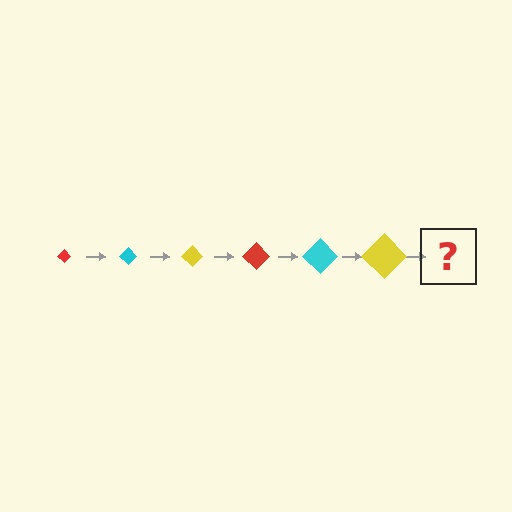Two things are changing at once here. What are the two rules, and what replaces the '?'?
The two rules are that the diamond grows larger each step and the color cycles through red, cyan, and yellow. The '?' should be a red diamond, larger than the previous one.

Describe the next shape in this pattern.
It should be a red diamond, larger than the previous one.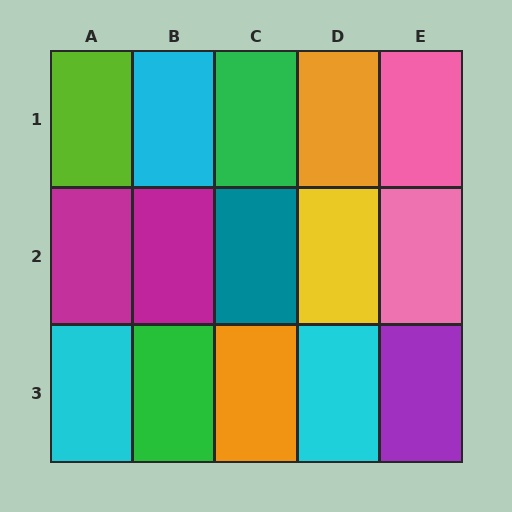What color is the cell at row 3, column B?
Green.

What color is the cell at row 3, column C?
Orange.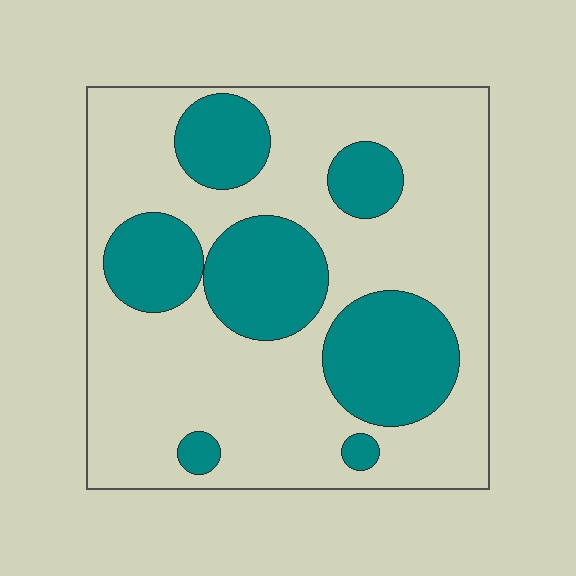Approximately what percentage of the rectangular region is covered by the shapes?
Approximately 30%.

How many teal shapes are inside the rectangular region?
7.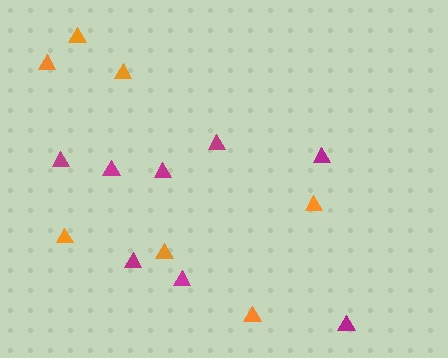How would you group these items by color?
There are 2 groups: one group of orange triangles (7) and one group of magenta triangles (8).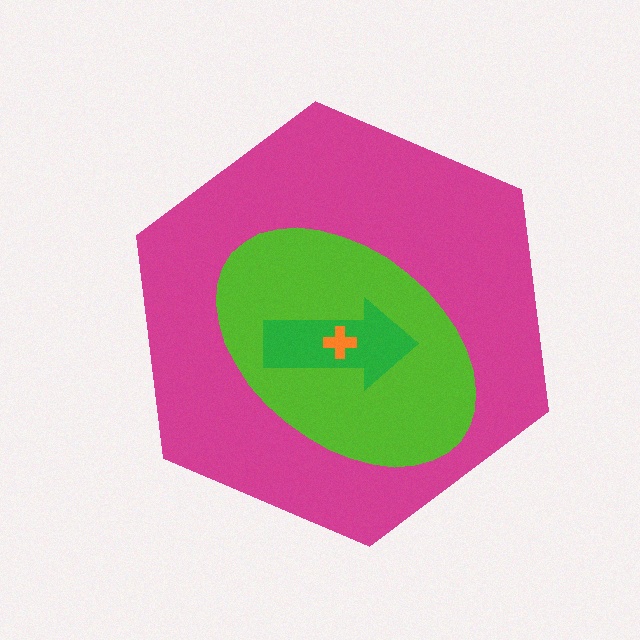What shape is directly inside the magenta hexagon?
The lime ellipse.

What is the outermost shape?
The magenta hexagon.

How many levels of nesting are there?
4.